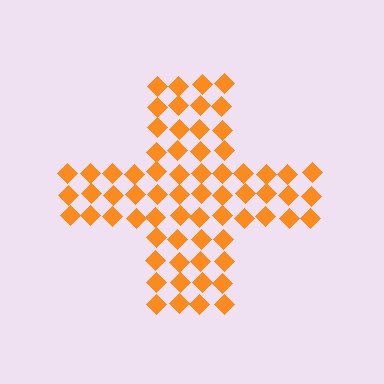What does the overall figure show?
The overall figure shows a cross.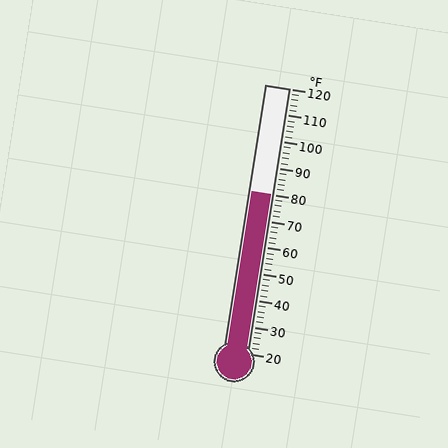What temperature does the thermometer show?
The thermometer shows approximately 80°F.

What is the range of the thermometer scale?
The thermometer scale ranges from 20°F to 120°F.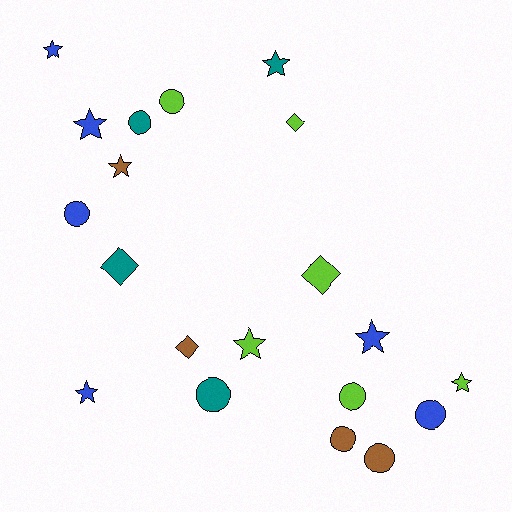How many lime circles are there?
There are 2 lime circles.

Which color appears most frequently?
Lime, with 6 objects.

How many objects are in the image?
There are 20 objects.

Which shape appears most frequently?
Star, with 8 objects.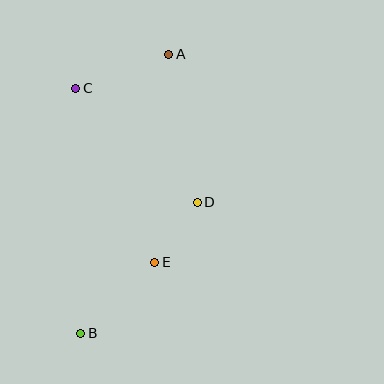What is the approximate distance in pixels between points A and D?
The distance between A and D is approximately 151 pixels.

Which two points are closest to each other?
Points D and E are closest to each other.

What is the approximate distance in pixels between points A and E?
The distance between A and E is approximately 208 pixels.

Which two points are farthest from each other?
Points A and B are farthest from each other.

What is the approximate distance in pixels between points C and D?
The distance between C and D is approximately 166 pixels.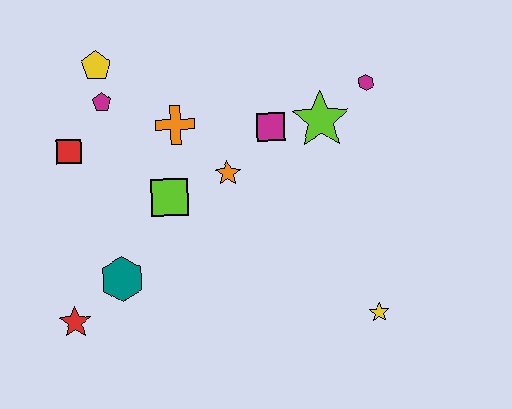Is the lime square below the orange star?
Yes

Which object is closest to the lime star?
The magenta square is closest to the lime star.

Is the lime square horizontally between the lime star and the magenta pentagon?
Yes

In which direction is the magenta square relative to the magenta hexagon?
The magenta square is to the left of the magenta hexagon.